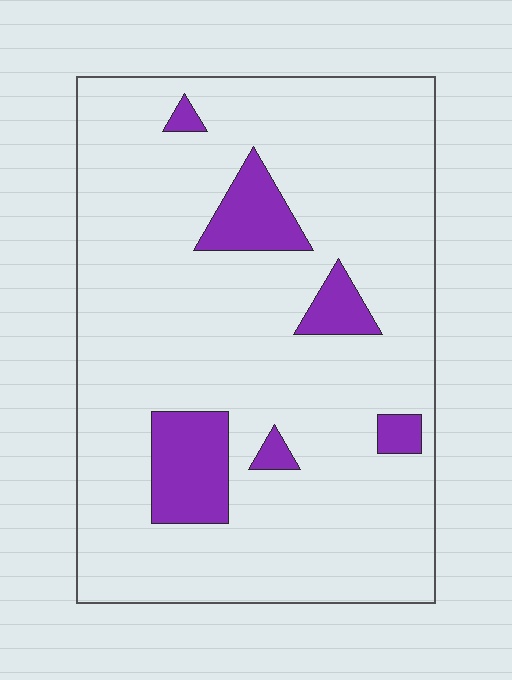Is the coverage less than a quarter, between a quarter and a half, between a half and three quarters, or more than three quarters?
Less than a quarter.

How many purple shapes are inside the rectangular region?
6.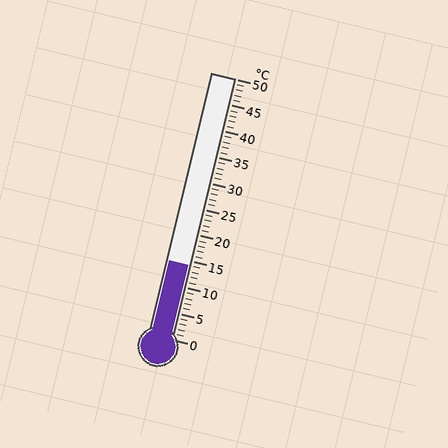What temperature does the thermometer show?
The thermometer shows approximately 14°C.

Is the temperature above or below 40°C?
The temperature is below 40°C.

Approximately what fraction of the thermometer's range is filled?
The thermometer is filled to approximately 30% of its range.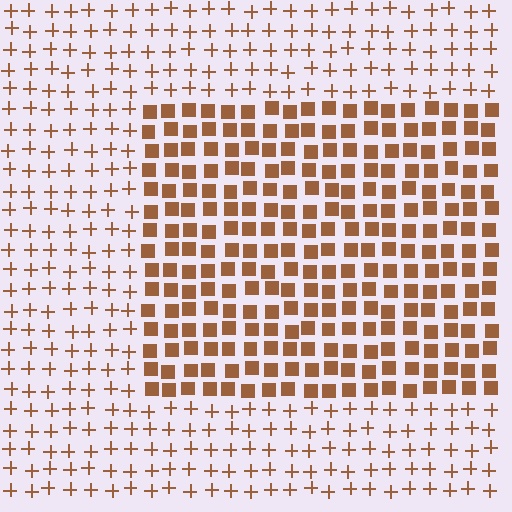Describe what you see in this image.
The image is filled with small brown elements arranged in a uniform grid. A rectangle-shaped region contains squares, while the surrounding area contains plus signs. The boundary is defined purely by the change in element shape.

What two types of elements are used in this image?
The image uses squares inside the rectangle region and plus signs outside it.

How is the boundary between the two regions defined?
The boundary is defined by a change in element shape: squares inside vs. plus signs outside. All elements share the same color and spacing.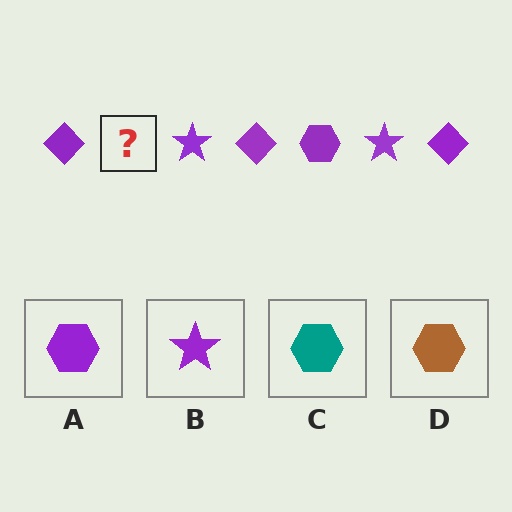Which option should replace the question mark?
Option A.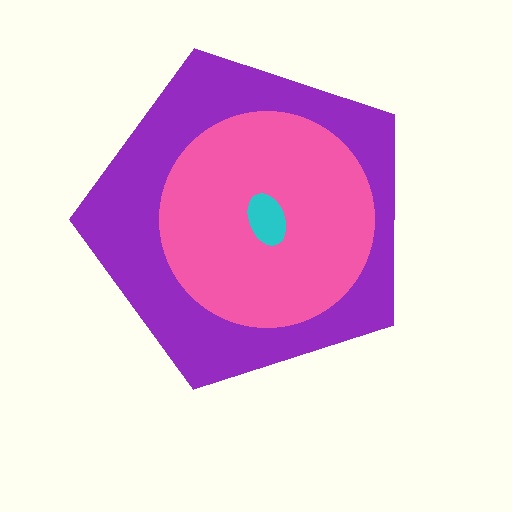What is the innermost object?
The cyan ellipse.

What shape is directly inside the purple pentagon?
The pink circle.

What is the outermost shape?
The purple pentagon.